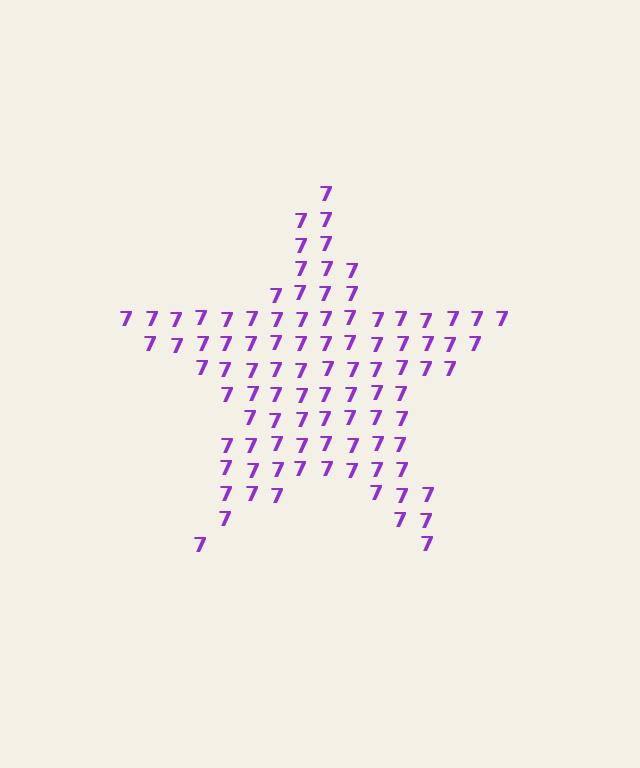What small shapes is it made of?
It is made of small digit 7's.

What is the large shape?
The large shape is a star.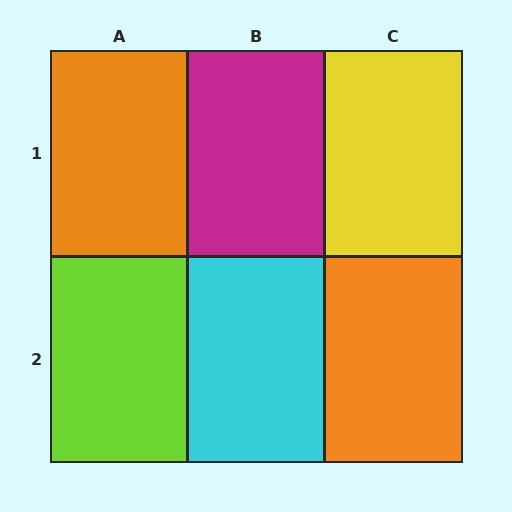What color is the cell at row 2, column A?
Lime.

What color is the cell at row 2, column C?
Orange.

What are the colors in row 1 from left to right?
Orange, magenta, yellow.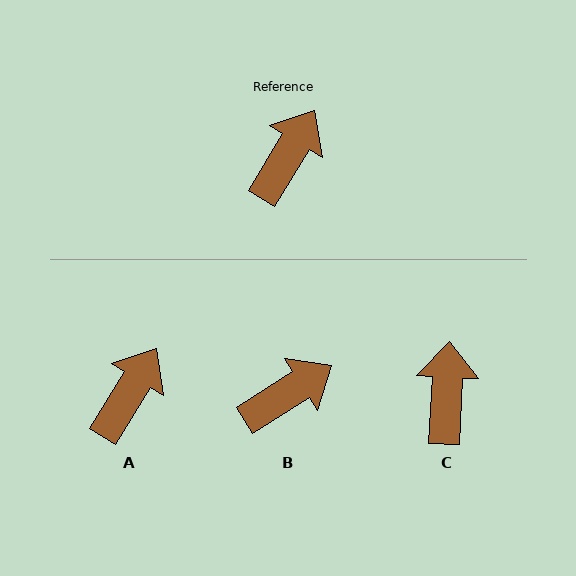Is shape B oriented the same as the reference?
No, it is off by about 26 degrees.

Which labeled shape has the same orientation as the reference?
A.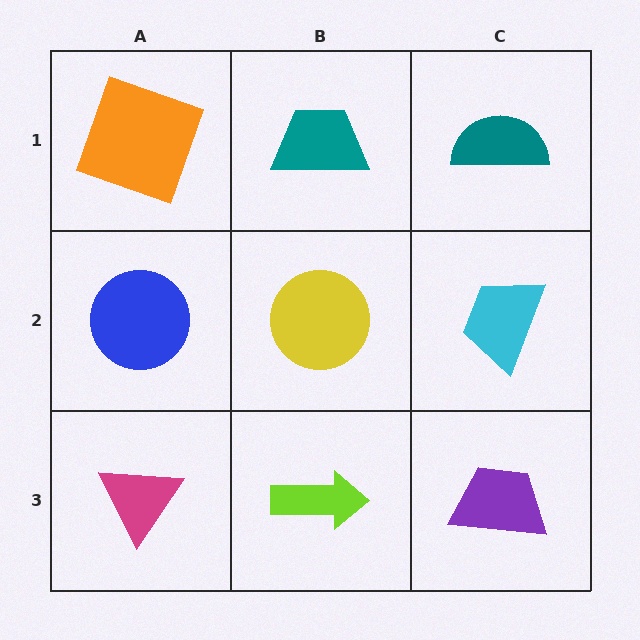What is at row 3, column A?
A magenta triangle.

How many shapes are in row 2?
3 shapes.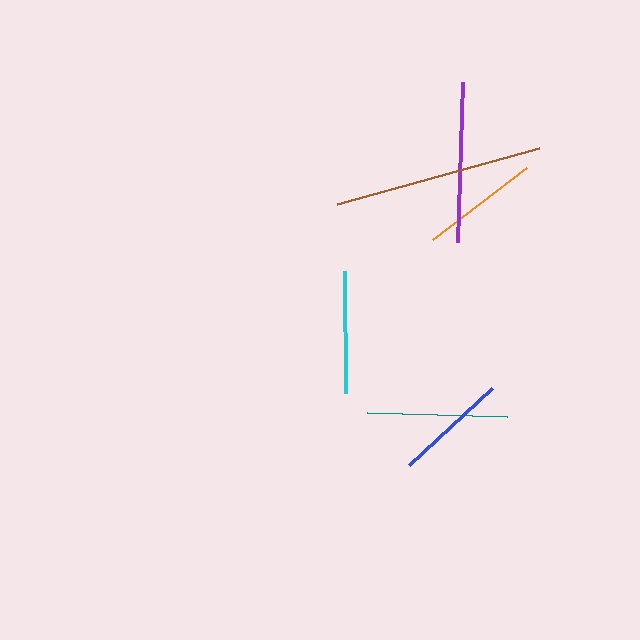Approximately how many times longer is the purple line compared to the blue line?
The purple line is approximately 1.4 times the length of the blue line.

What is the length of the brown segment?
The brown segment is approximately 209 pixels long.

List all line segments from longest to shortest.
From longest to shortest: brown, purple, teal, cyan, orange, blue.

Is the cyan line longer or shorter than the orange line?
The cyan line is longer than the orange line.